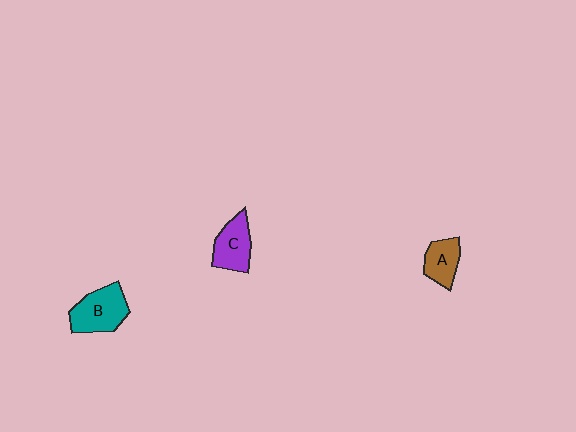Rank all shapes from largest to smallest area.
From largest to smallest: B (teal), C (purple), A (brown).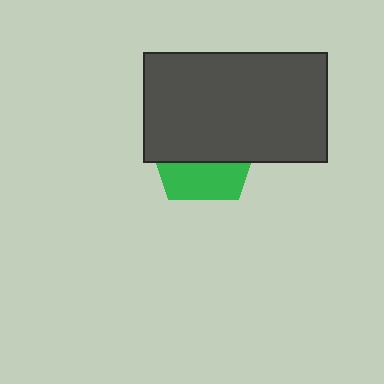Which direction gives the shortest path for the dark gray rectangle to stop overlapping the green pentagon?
Moving up gives the shortest separation.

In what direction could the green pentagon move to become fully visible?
The green pentagon could move down. That would shift it out from behind the dark gray rectangle entirely.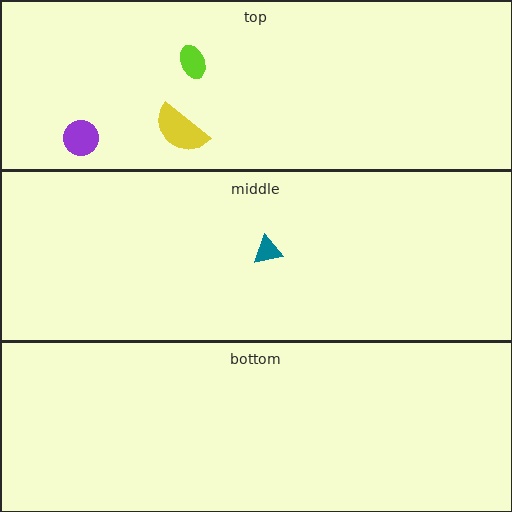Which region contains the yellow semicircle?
The top region.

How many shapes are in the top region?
3.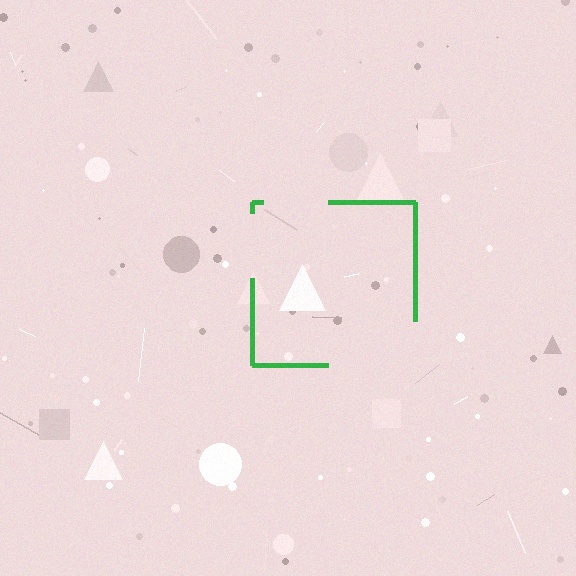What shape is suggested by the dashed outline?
The dashed outline suggests a square.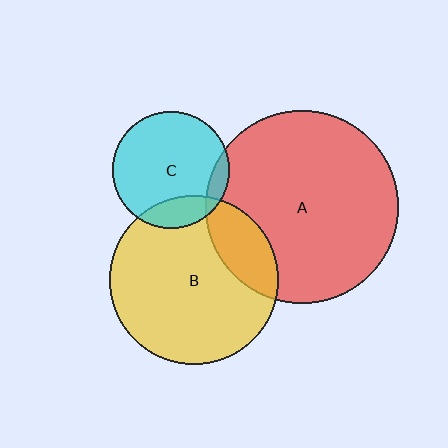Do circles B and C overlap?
Yes.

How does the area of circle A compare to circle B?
Approximately 1.3 times.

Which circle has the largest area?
Circle A (red).